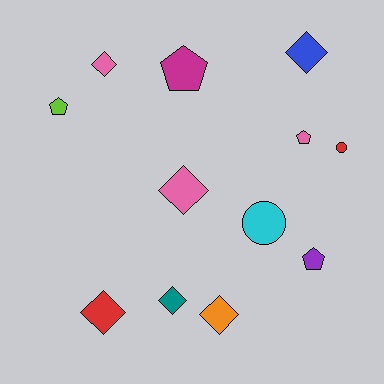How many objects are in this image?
There are 12 objects.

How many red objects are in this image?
There are 2 red objects.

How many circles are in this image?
There are 2 circles.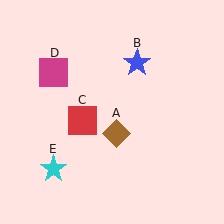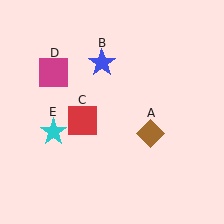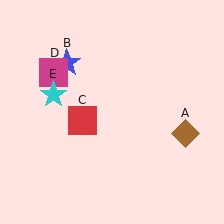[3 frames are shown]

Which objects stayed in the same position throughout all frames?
Red square (object C) and magenta square (object D) remained stationary.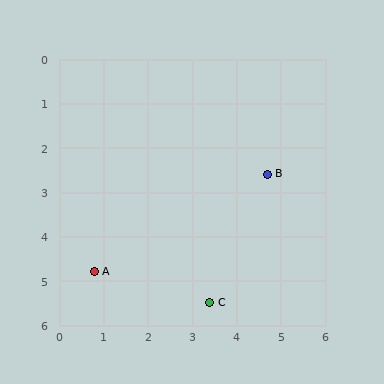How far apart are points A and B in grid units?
Points A and B are about 4.5 grid units apart.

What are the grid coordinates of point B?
Point B is at approximately (4.7, 2.6).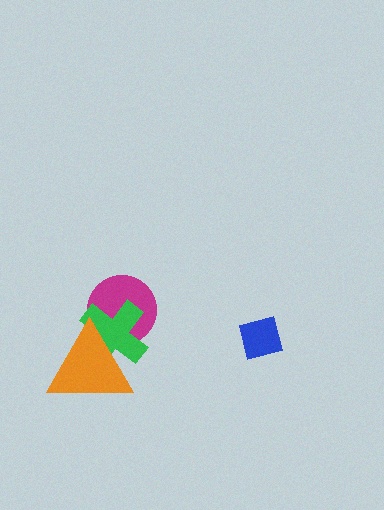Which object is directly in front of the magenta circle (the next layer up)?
The green cross is directly in front of the magenta circle.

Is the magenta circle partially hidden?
Yes, it is partially covered by another shape.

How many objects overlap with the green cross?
2 objects overlap with the green cross.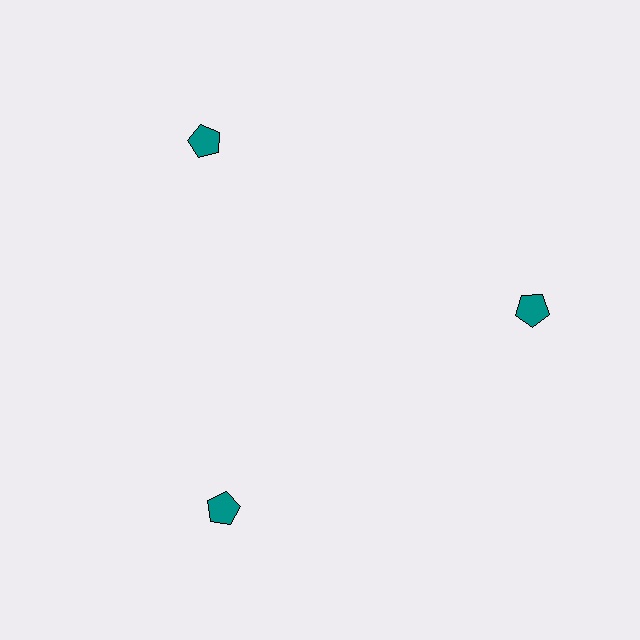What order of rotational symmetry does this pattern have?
This pattern has 3-fold rotational symmetry.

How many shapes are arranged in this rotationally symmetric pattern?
There are 3 shapes, arranged in 3 groups of 1.